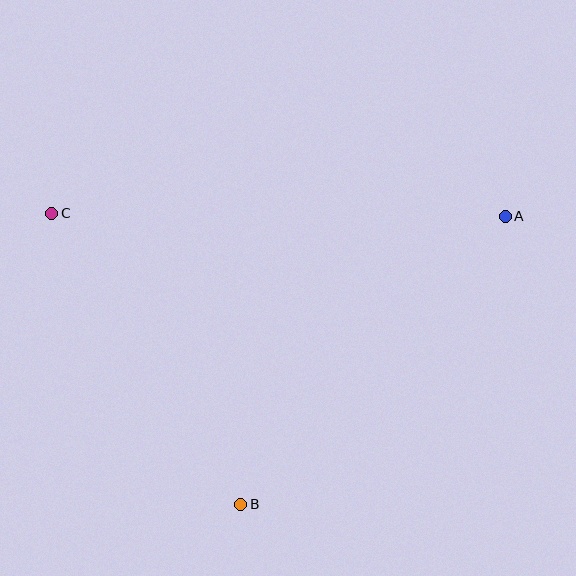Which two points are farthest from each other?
Points A and C are farthest from each other.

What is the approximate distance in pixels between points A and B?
The distance between A and B is approximately 391 pixels.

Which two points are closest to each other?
Points B and C are closest to each other.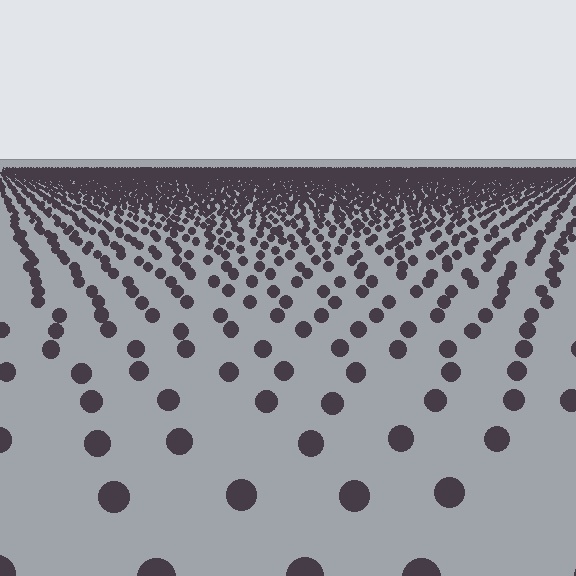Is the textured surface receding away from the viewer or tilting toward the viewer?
The surface is receding away from the viewer. Texture elements get smaller and denser toward the top.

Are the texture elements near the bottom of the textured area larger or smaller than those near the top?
Larger. Near the bottom, elements are closer to the viewer and appear at a bigger on-screen size.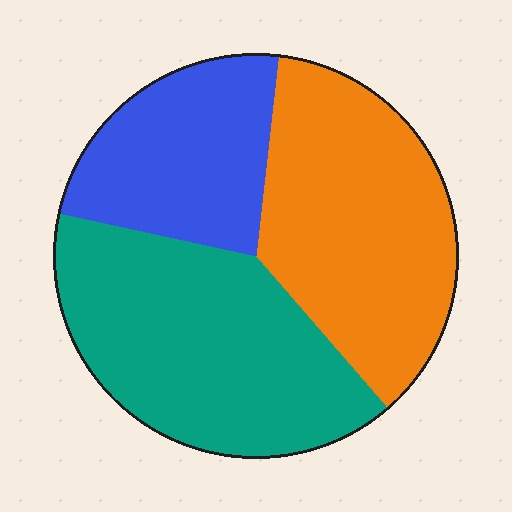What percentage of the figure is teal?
Teal covers about 40% of the figure.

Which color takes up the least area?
Blue, at roughly 25%.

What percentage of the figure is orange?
Orange takes up about three eighths (3/8) of the figure.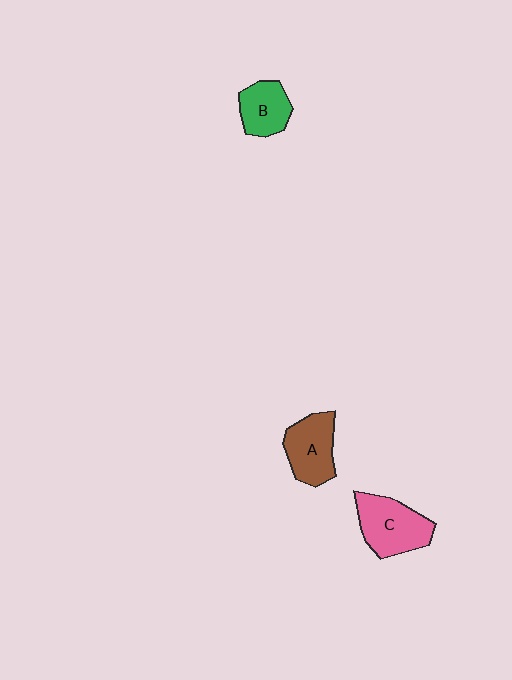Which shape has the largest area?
Shape C (pink).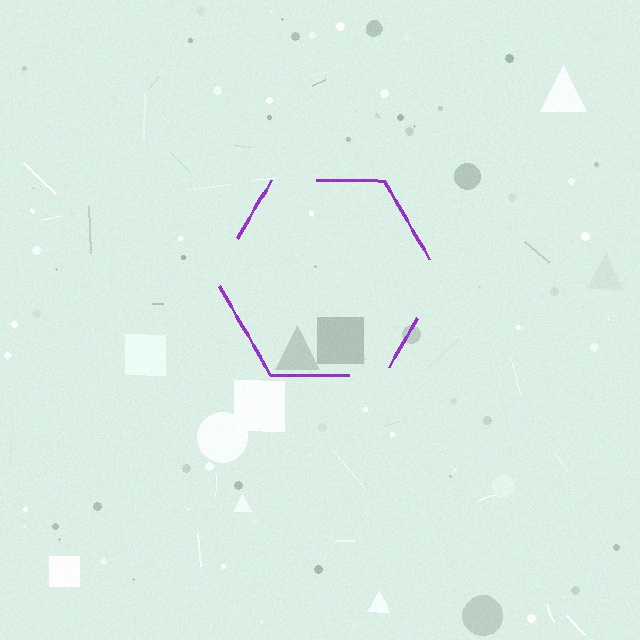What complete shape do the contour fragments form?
The contour fragments form a hexagon.